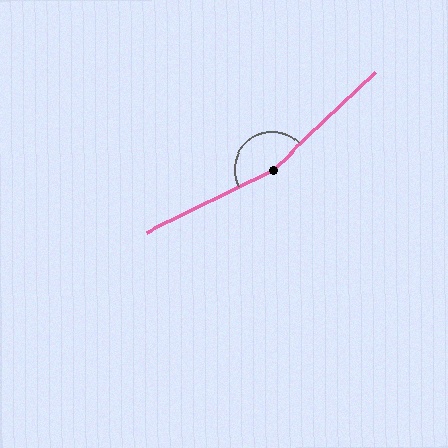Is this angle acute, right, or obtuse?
It is obtuse.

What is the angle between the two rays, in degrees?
Approximately 163 degrees.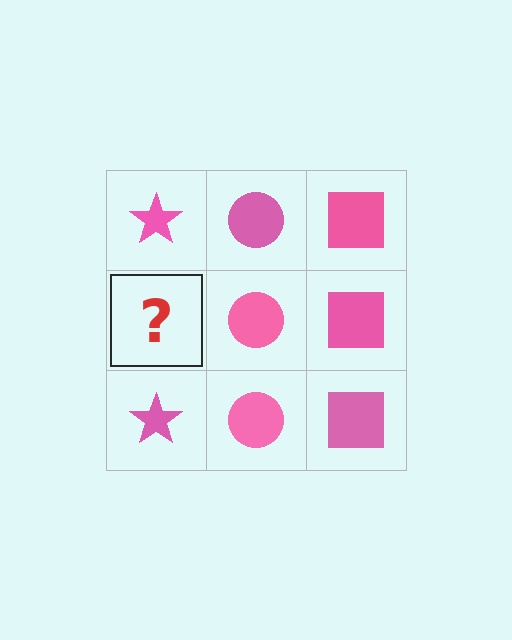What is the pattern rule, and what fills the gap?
The rule is that each column has a consistent shape. The gap should be filled with a pink star.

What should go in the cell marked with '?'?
The missing cell should contain a pink star.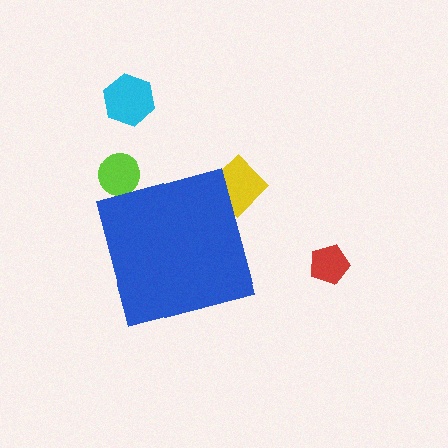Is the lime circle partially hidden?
Yes, the lime circle is partially hidden behind the blue diamond.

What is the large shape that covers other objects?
A blue diamond.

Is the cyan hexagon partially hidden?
No, the cyan hexagon is fully visible.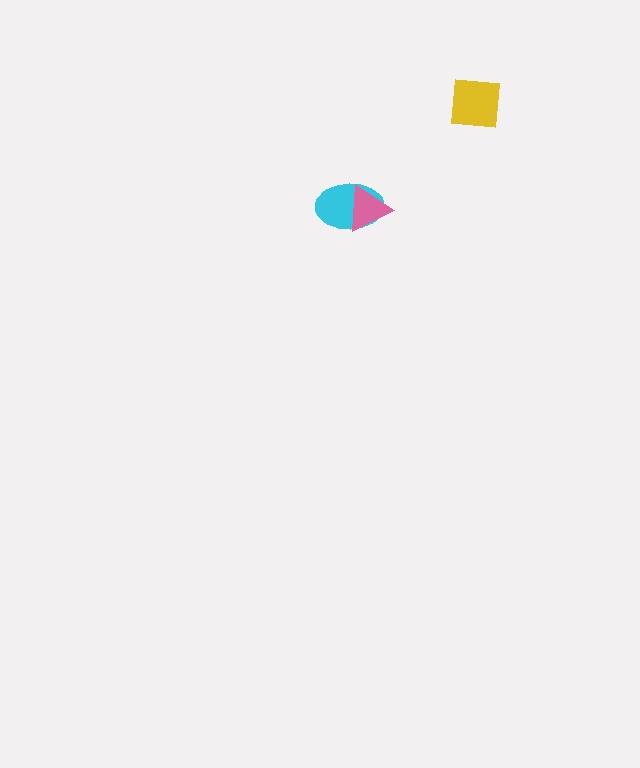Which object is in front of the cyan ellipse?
The pink triangle is in front of the cyan ellipse.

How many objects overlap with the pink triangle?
1 object overlaps with the pink triangle.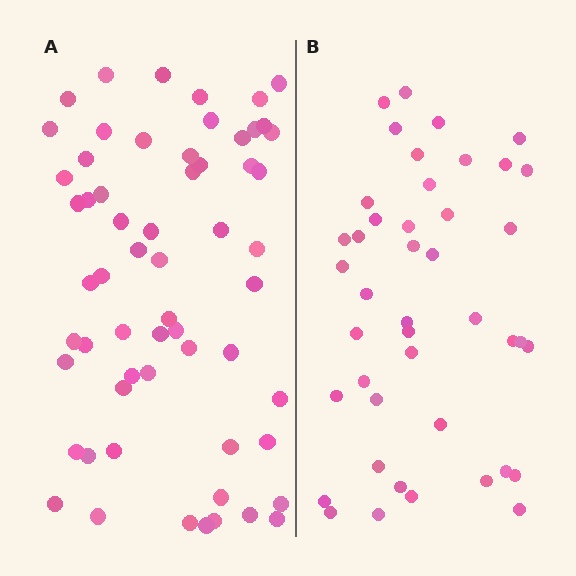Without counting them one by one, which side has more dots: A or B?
Region A (the left region) has more dots.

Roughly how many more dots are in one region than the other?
Region A has approximately 15 more dots than region B.